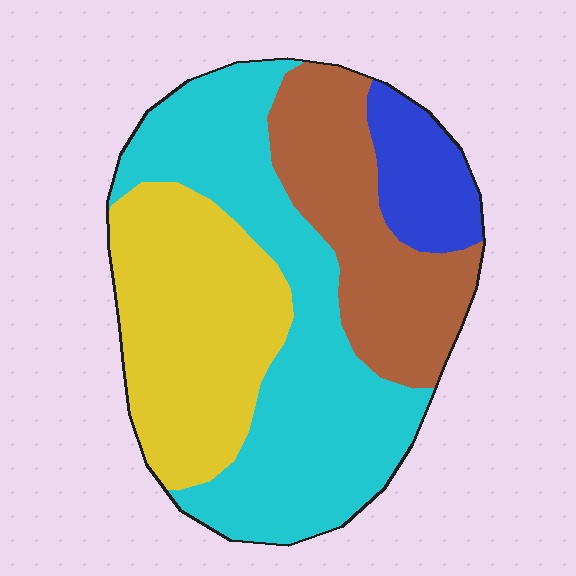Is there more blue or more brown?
Brown.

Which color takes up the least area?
Blue, at roughly 10%.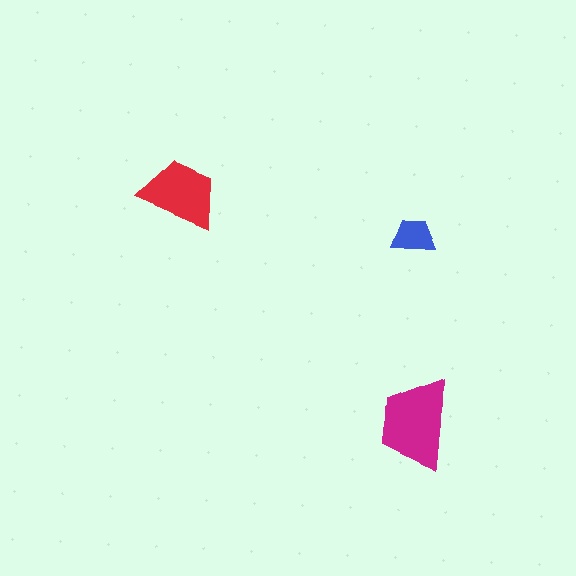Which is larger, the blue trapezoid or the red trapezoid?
The red one.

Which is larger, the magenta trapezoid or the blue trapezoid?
The magenta one.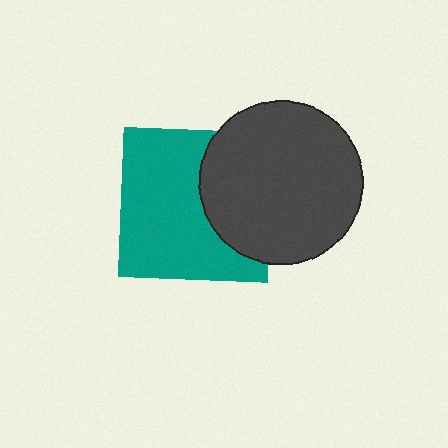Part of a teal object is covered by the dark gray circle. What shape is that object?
It is a square.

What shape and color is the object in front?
The object in front is a dark gray circle.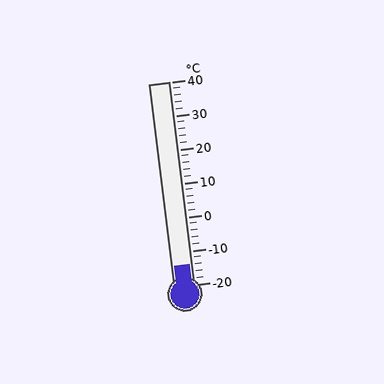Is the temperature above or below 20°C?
The temperature is below 20°C.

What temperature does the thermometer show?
The thermometer shows approximately -14°C.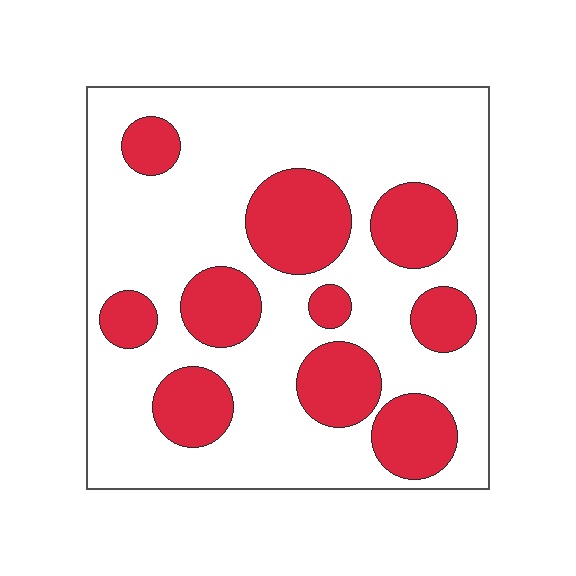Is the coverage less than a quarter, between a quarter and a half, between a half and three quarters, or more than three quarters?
Between a quarter and a half.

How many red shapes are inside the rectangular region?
10.